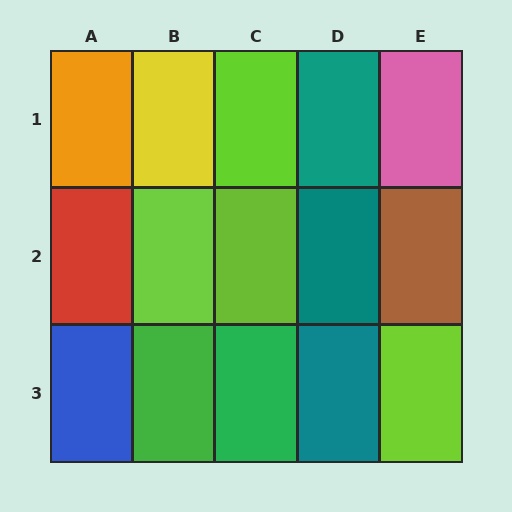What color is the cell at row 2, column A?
Red.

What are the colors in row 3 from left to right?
Blue, green, green, teal, lime.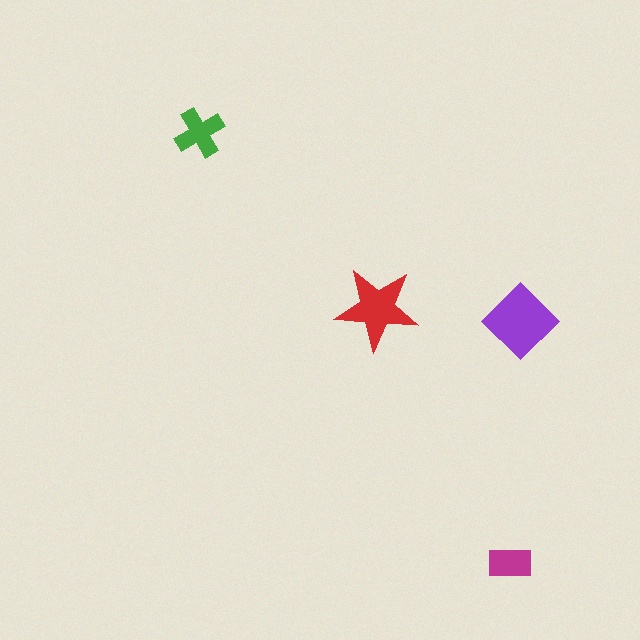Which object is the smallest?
The magenta rectangle.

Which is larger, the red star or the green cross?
The red star.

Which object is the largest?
The purple diamond.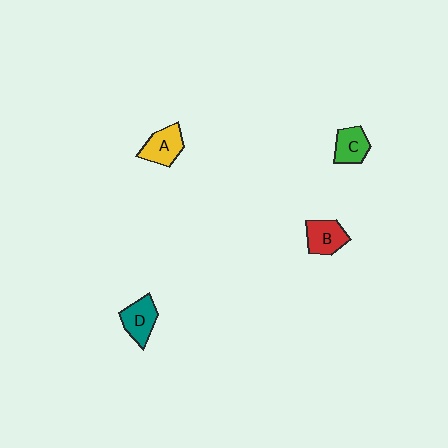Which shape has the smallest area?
Shape C (green).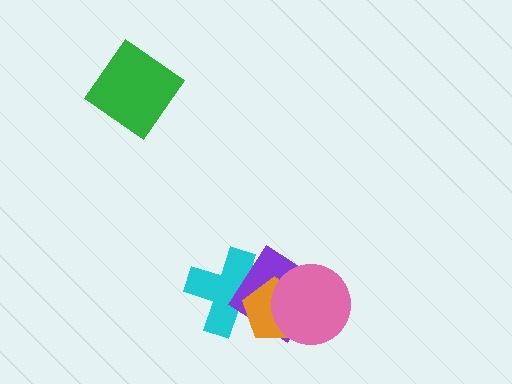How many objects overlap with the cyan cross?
2 objects overlap with the cyan cross.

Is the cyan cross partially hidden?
Yes, it is partially covered by another shape.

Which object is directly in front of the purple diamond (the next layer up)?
The orange pentagon is directly in front of the purple diamond.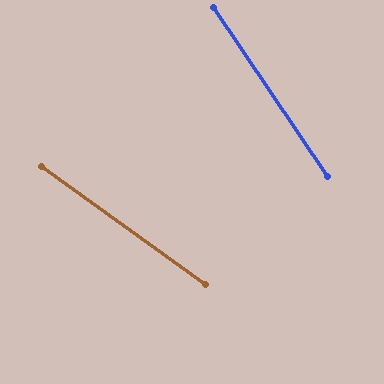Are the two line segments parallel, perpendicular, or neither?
Neither parallel nor perpendicular — they differ by about 20°.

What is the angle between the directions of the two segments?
Approximately 20 degrees.